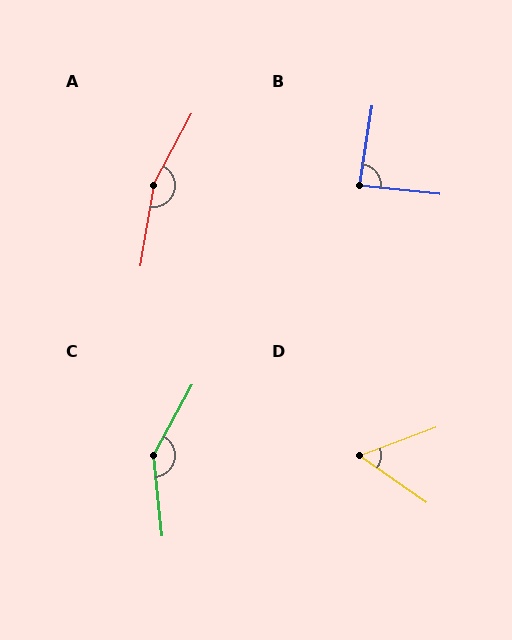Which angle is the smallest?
D, at approximately 56 degrees.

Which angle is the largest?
A, at approximately 161 degrees.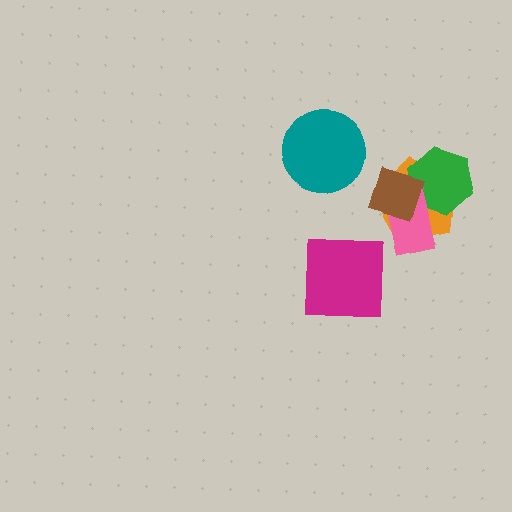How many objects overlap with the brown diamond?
3 objects overlap with the brown diamond.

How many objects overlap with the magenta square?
0 objects overlap with the magenta square.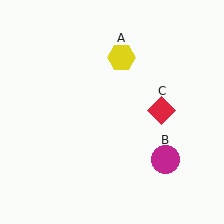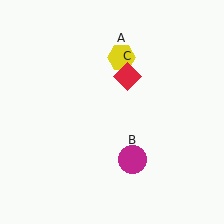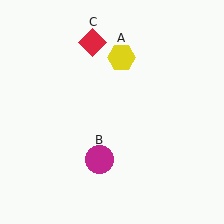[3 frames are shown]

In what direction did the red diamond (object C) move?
The red diamond (object C) moved up and to the left.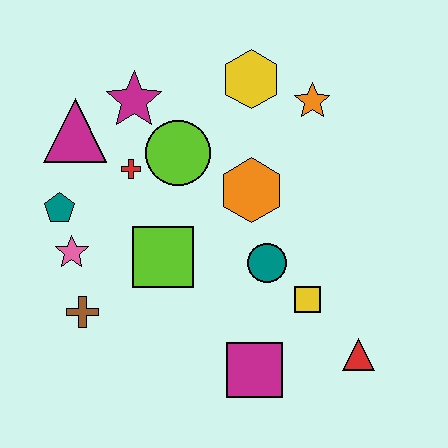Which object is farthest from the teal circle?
The magenta triangle is farthest from the teal circle.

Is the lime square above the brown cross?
Yes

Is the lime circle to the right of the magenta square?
No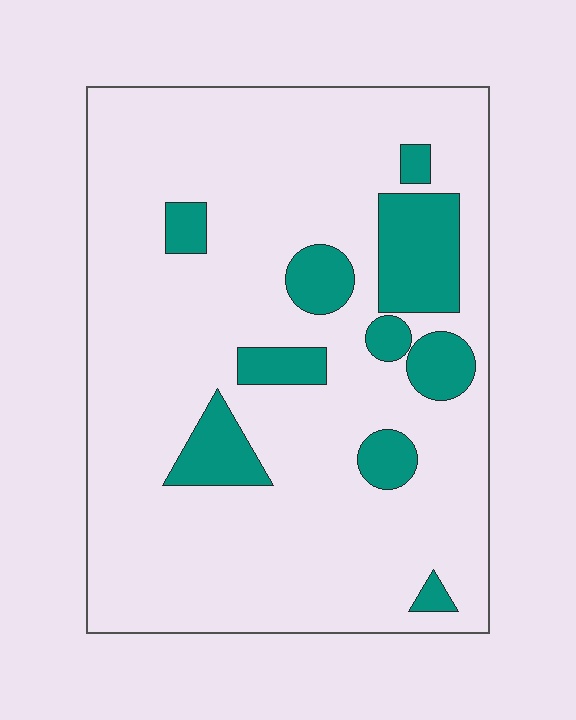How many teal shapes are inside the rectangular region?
10.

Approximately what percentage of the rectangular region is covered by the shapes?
Approximately 15%.